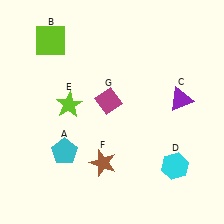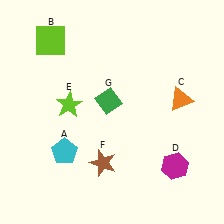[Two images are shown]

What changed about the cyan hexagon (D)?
In Image 1, D is cyan. In Image 2, it changed to magenta.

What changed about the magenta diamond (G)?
In Image 1, G is magenta. In Image 2, it changed to green.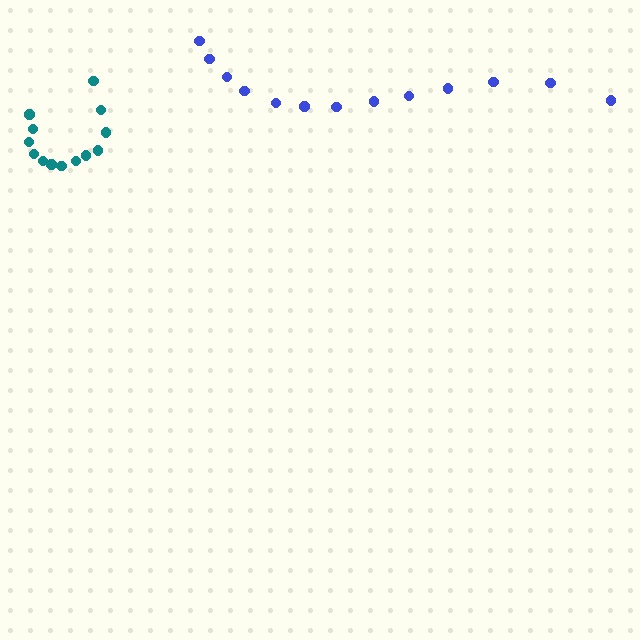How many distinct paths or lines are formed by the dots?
There are 2 distinct paths.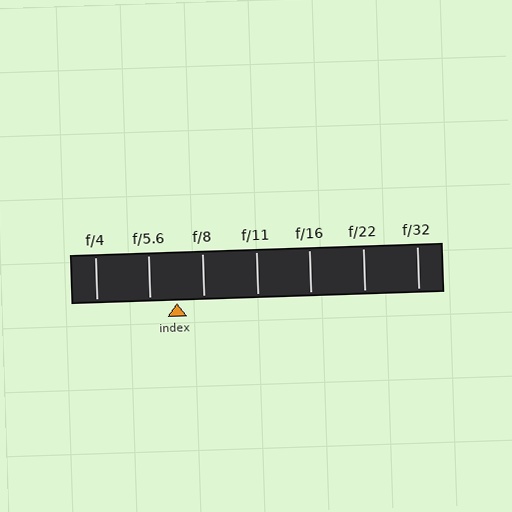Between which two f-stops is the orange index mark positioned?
The index mark is between f/5.6 and f/8.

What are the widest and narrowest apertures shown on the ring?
The widest aperture shown is f/4 and the narrowest is f/32.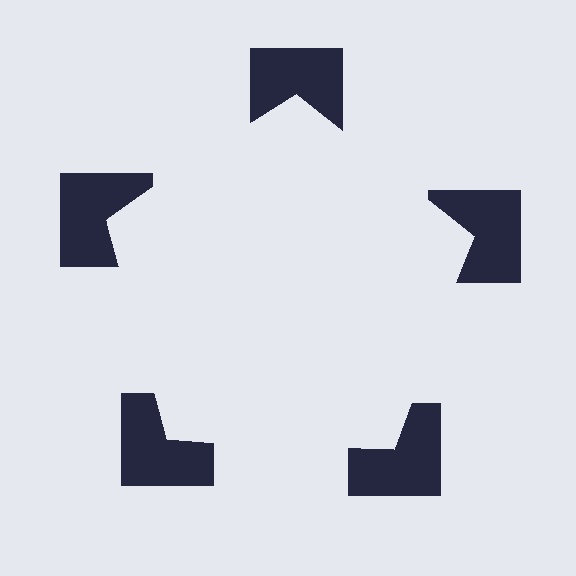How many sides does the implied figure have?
5 sides.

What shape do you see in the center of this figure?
An illusory pentagon — its edges are inferred from the aligned wedge cuts in the notched squares, not physically drawn.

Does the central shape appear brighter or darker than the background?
It typically appears slightly brighter than the background, even though no actual brightness change is drawn.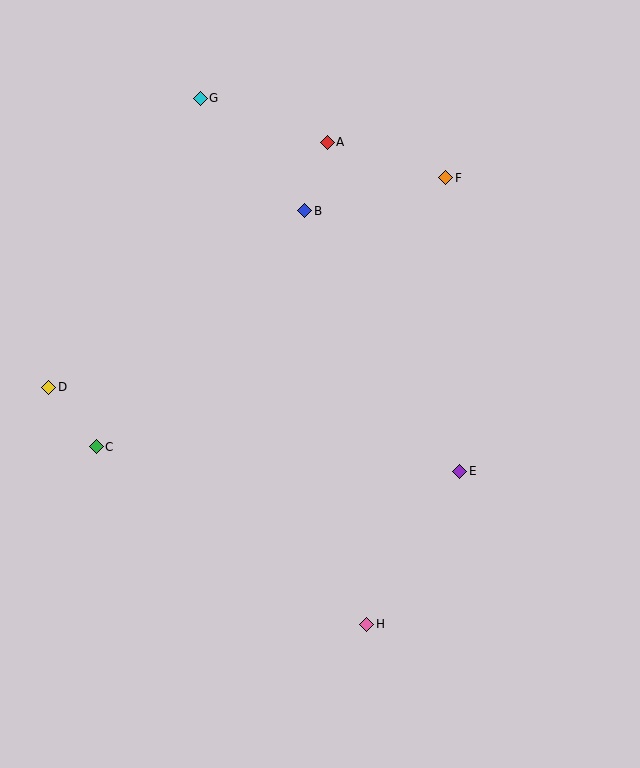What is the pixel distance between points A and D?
The distance between A and D is 371 pixels.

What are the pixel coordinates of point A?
Point A is at (327, 142).